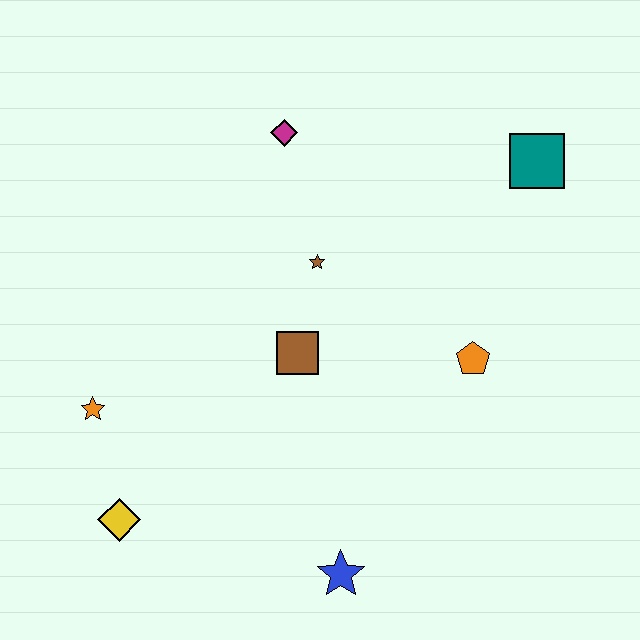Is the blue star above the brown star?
No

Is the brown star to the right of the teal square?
No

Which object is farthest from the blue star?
The teal square is farthest from the blue star.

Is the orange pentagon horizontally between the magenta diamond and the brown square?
No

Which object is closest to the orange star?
The yellow diamond is closest to the orange star.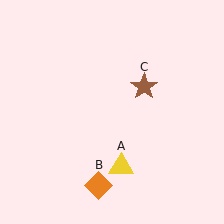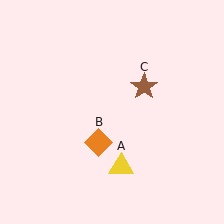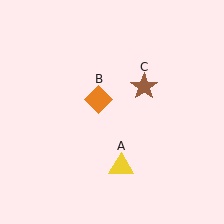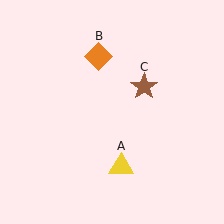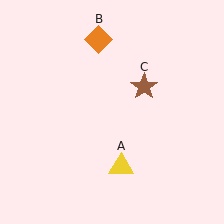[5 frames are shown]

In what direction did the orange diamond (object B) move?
The orange diamond (object B) moved up.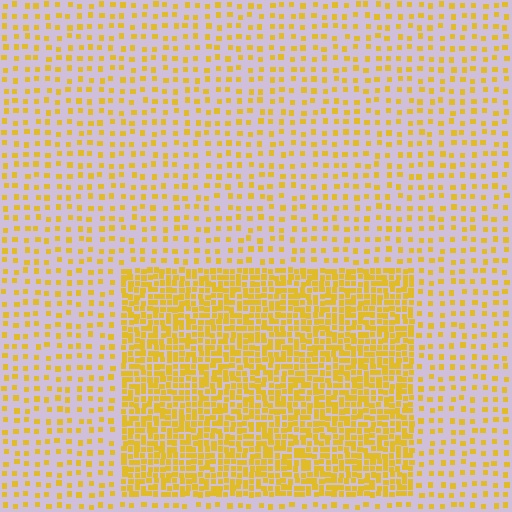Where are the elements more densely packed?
The elements are more densely packed inside the rectangle boundary.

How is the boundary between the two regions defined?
The boundary is defined by a change in element density (approximately 2.8x ratio). All elements are the same color, size, and shape.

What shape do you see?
I see a rectangle.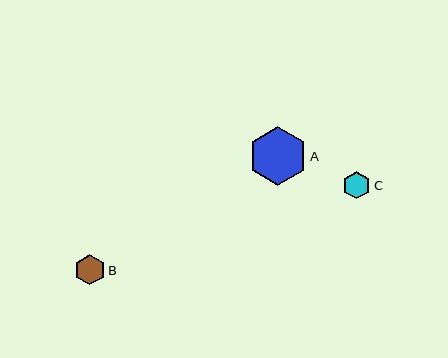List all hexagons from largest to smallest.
From largest to smallest: A, B, C.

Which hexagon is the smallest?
Hexagon C is the smallest with a size of approximately 28 pixels.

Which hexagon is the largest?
Hexagon A is the largest with a size of approximately 59 pixels.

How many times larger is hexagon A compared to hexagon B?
Hexagon A is approximately 1.9 times the size of hexagon B.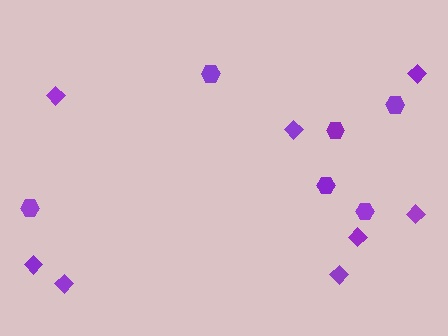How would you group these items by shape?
There are 2 groups: one group of hexagons (6) and one group of diamonds (8).